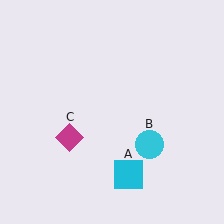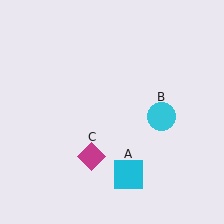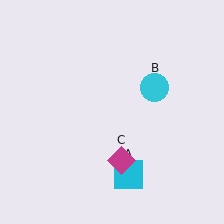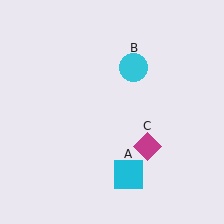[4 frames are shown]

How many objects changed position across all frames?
2 objects changed position: cyan circle (object B), magenta diamond (object C).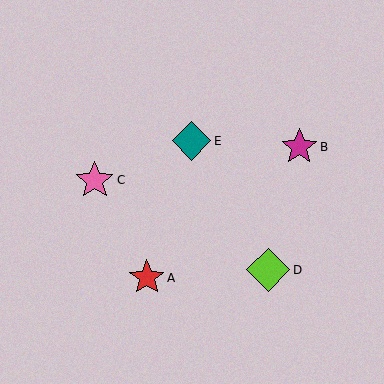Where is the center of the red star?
The center of the red star is at (147, 278).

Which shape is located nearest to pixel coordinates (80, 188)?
The pink star (labeled C) at (95, 180) is nearest to that location.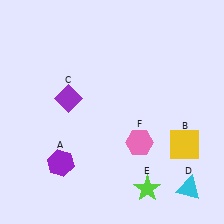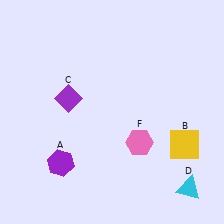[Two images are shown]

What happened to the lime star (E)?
The lime star (E) was removed in Image 2. It was in the bottom-right area of Image 1.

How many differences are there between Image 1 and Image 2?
There is 1 difference between the two images.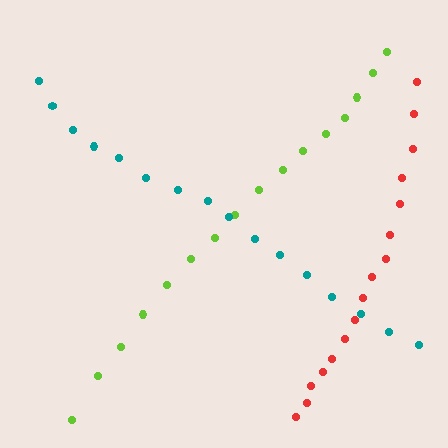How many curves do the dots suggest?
There are 3 distinct paths.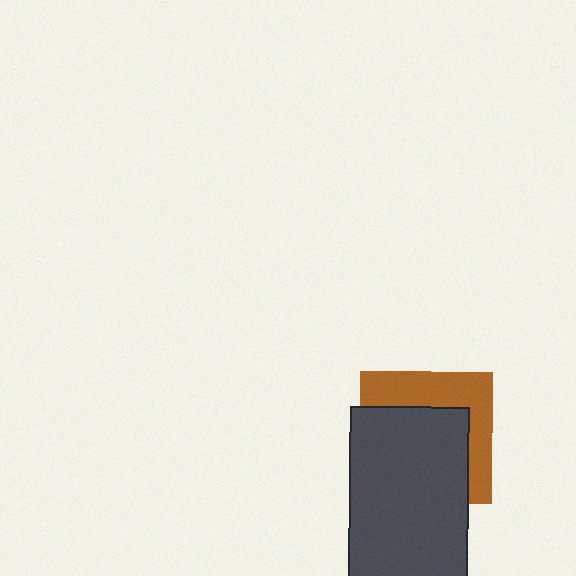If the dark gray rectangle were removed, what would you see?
You would see the complete brown square.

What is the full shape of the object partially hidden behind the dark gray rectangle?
The partially hidden object is a brown square.